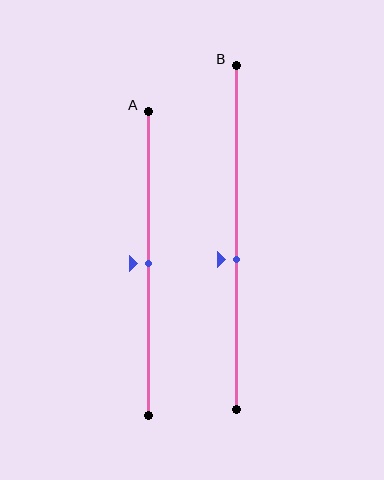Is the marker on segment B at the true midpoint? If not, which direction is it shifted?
No, the marker on segment B is shifted downward by about 6% of the segment length.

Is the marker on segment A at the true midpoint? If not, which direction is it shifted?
Yes, the marker on segment A is at the true midpoint.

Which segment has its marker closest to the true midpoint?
Segment A has its marker closest to the true midpoint.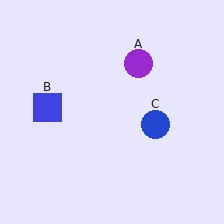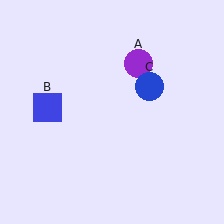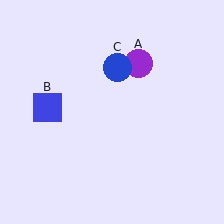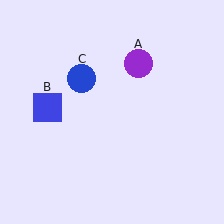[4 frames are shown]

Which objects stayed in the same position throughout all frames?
Purple circle (object A) and blue square (object B) remained stationary.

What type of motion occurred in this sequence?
The blue circle (object C) rotated counterclockwise around the center of the scene.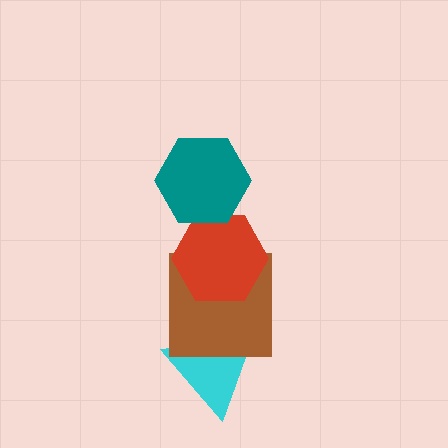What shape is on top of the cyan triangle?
The brown square is on top of the cyan triangle.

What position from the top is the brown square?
The brown square is 3rd from the top.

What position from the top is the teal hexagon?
The teal hexagon is 1st from the top.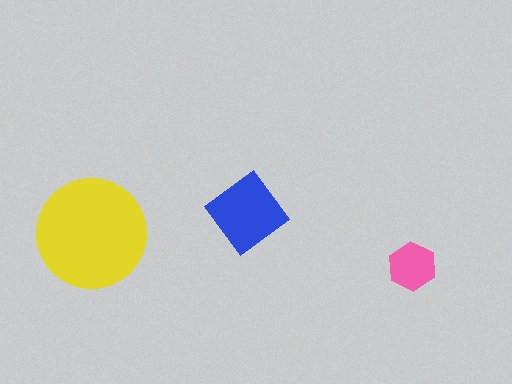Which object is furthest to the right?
The pink hexagon is rightmost.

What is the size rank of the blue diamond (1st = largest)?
2nd.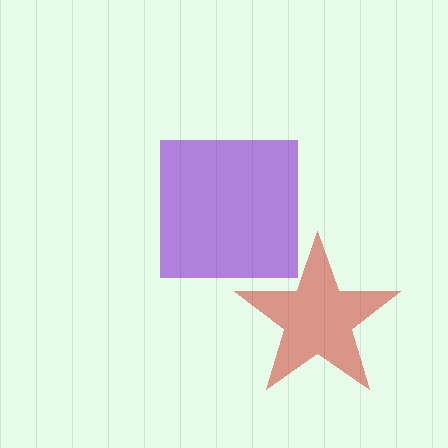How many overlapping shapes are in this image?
There are 2 overlapping shapes in the image.